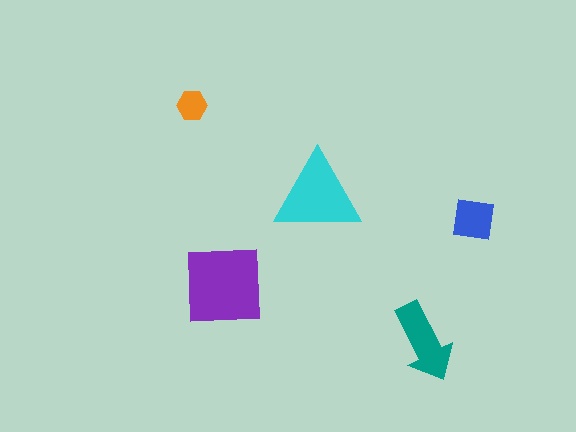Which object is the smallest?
The orange hexagon.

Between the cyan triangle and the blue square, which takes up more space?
The cyan triangle.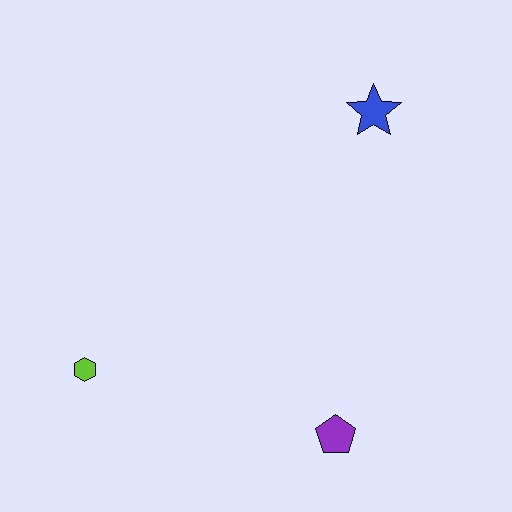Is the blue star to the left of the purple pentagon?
No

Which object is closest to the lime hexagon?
The purple pentagon is closest to the lime hexagon.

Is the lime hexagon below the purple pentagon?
No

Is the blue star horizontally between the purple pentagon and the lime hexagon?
No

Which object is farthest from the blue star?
The lime hexagon is farthest from the blue star.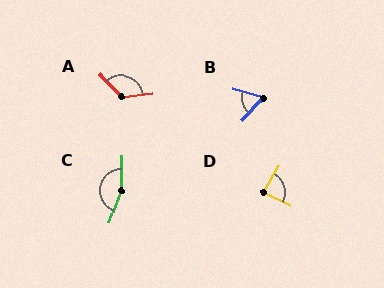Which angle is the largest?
C, at approximately 162 degrees.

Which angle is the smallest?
B, at approximately 63 degrees.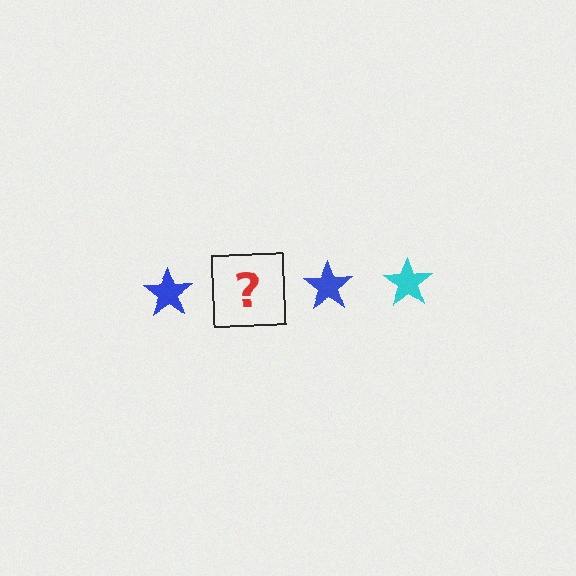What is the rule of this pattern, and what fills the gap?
The rule is that the pattern cycles through blue, cyan stars. The gap should be filled with a cyan star.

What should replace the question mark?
The question mark should be replaced with a cyan star.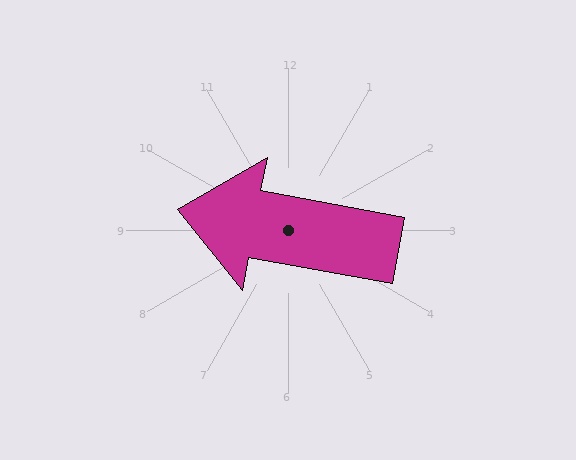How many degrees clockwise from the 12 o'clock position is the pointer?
Approximately 280 degrees.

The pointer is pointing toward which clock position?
Roughly 9 o'clock.